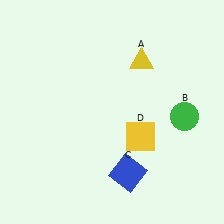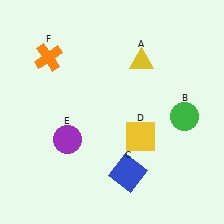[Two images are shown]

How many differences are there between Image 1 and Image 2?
There are 2 differences between the two images.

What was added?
A purple circle (E), an orange cross (F) were added in Image 2.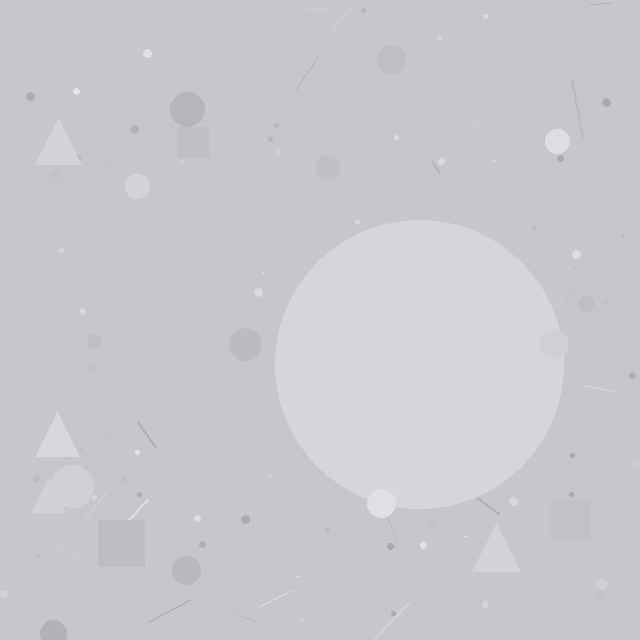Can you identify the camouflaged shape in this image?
The camouflaged shape is a circle.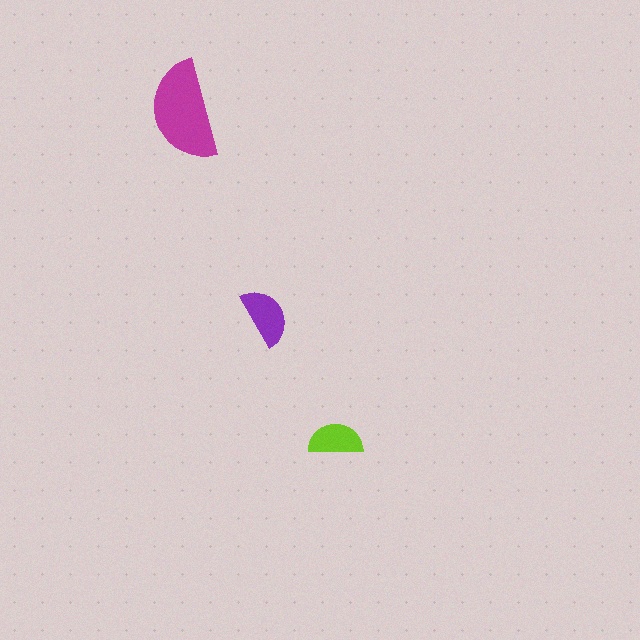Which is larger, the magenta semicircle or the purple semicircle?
The magenta one.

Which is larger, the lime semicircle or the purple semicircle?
The purple one.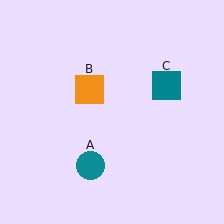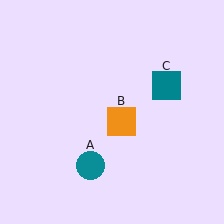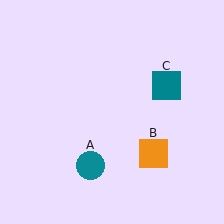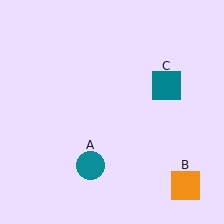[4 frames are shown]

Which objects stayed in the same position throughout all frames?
Teal circle (object A) and teal square (object C) remained stationary.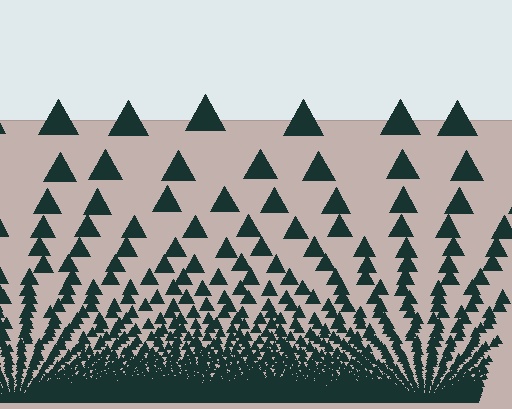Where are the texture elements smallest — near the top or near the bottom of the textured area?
Near the bottom.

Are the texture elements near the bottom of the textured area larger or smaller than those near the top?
Smaller. The gradient is inverted — elements near the bottom are smaller and denser.